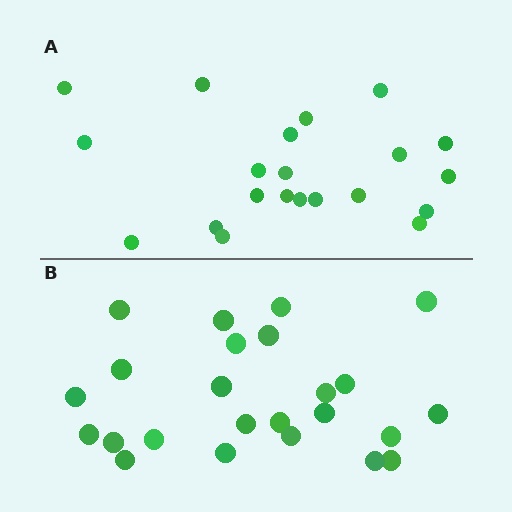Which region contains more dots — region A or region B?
Region B (the bottom region) has more dots.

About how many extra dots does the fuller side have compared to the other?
Region B has just a few more — roughly 2 or 3 more dots than region A.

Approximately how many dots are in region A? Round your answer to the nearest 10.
About 20 dots. (The exact count is 21, which rounds to 20.)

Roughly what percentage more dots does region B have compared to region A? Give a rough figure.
About 15% more.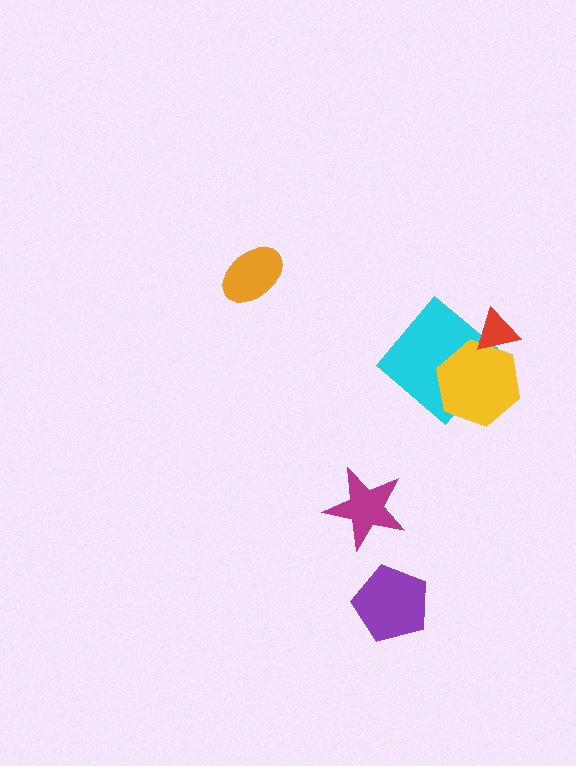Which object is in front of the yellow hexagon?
The red triangle is in front of the yellow hexagon.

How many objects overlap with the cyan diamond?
2 objects overlap with the cyan diamond.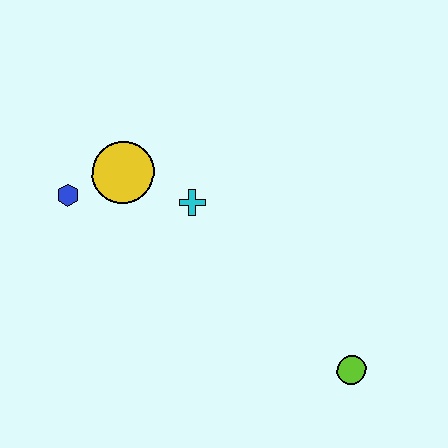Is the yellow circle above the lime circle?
Yes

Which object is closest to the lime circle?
The cyan cross is closest to the lime circle.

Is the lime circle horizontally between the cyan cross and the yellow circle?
No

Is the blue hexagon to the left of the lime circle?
Yes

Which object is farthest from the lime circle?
The blue hexagon is farthest from the lime circle.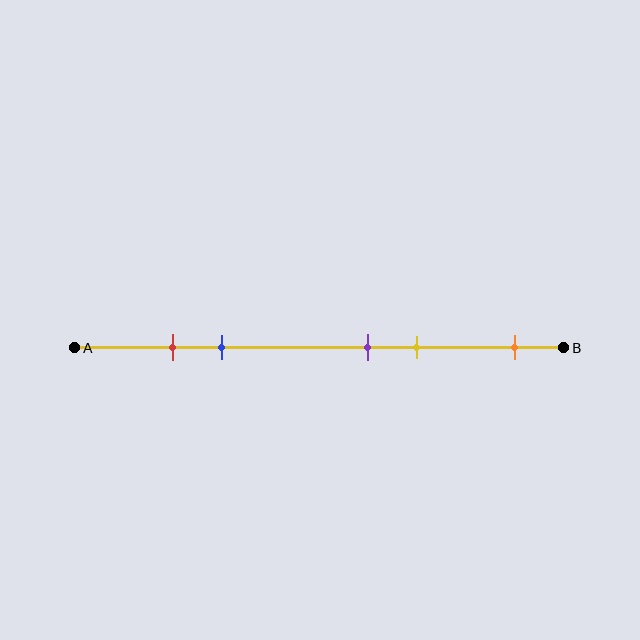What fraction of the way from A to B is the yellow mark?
The yellow mark is approximately 70% (0.7) of the way from A to B.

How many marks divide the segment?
There are 5 marks dividing the segment.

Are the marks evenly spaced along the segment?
No, the marks are not evenly spaced.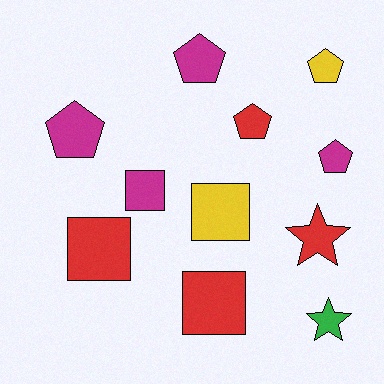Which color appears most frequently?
Magenta, with 4 objects.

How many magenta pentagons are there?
There are 3 magenta pentagons.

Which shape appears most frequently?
Pentagon, with 5 objects.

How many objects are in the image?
There are 11 objects.